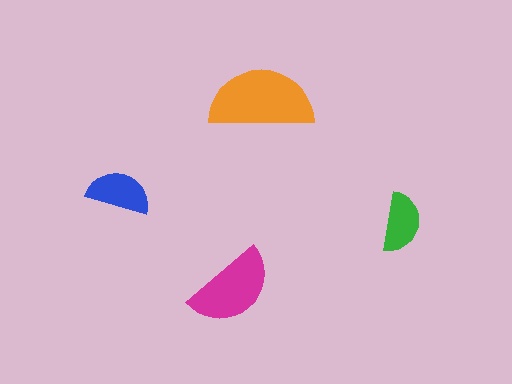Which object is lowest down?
The magenta semicircle is bottommost.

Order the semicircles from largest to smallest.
the orange one, the magenta one, the blue one, the green one.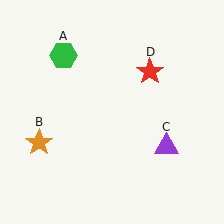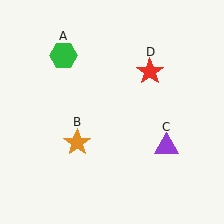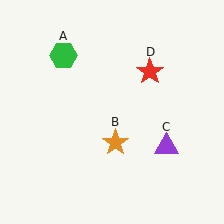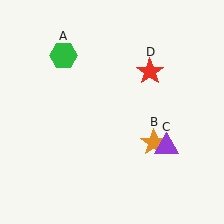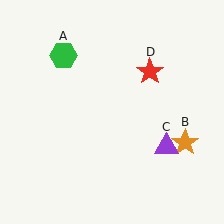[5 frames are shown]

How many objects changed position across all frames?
1 object changed position: orange star (object B).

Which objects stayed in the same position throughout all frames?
Green hexagon (object A) and purple triangle (object C) and red star (object D) remained stationary.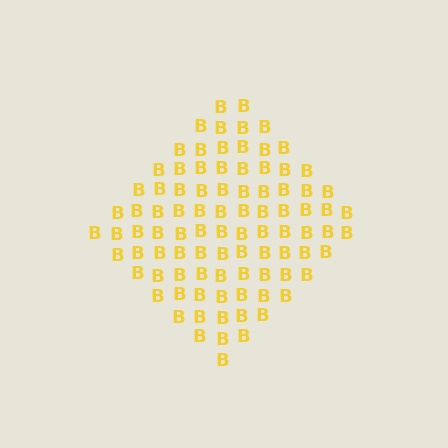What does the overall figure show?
The overall figure shows a diamond.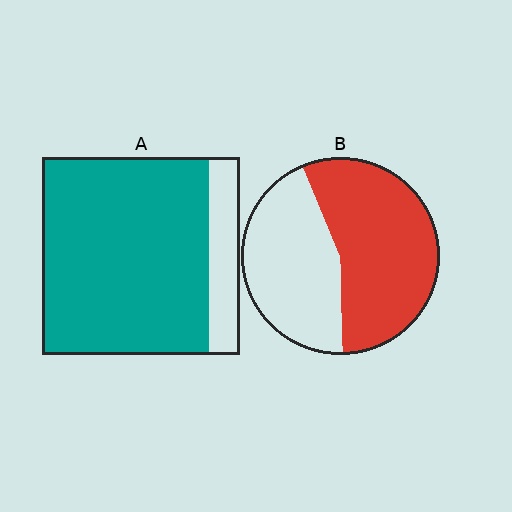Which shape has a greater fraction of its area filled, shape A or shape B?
Shape A.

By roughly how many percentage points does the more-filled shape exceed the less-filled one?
By roughly 30 percentage points (A over B).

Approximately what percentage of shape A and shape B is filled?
A is approximately 85% and B is approximately 55%.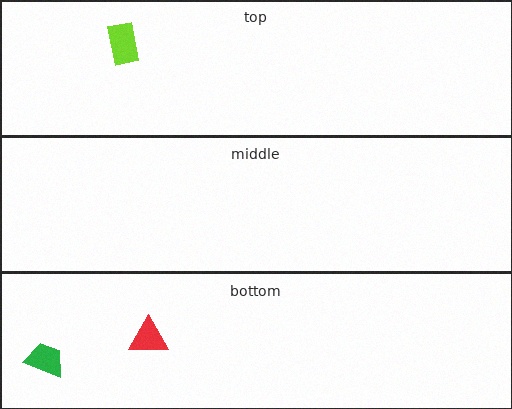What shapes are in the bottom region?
The green trapezoid, the red triangle.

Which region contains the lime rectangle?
The top region.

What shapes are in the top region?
The lime rectangle.